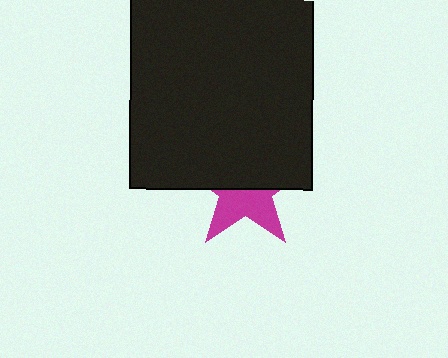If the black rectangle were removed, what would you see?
You would see the complete magenta star.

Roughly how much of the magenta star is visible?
About half of it is visible (roughly 45%).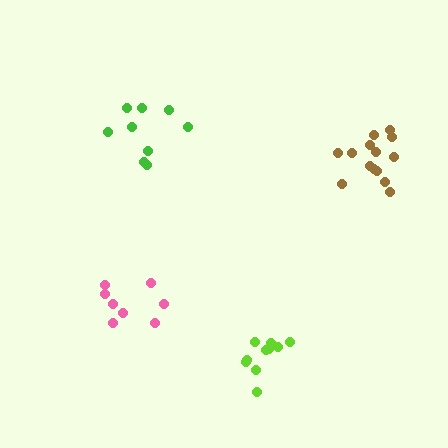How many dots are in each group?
Group 1: 9 dots, Group 2: 8 dots, Group 3: 10 dots, Group 4: 14 dots (41 total).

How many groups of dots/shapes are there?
There are 4 groups.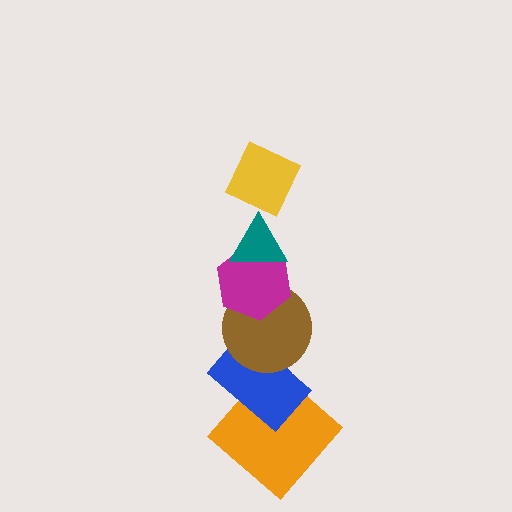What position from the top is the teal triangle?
The teal triangle is 2nd from the top.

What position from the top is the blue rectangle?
The blue rectangle is 5th from the top.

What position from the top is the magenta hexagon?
The magenta hexagon is 3rd from the top.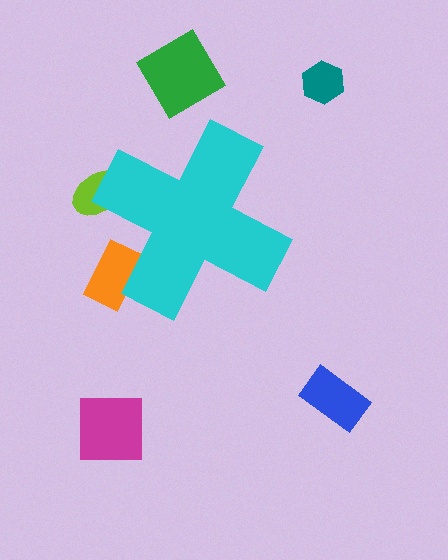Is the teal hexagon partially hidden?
No, the teal hexagon is fully visible.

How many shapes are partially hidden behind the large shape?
2 shapes are partially hidden.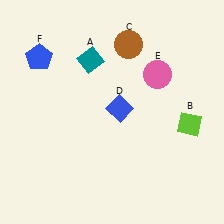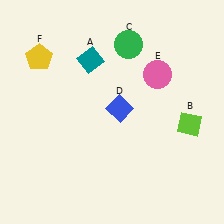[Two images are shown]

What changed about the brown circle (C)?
In Image 1, C is brown. In Image 2, it changed to green.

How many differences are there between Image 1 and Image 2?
There are 2 differences between the two images.